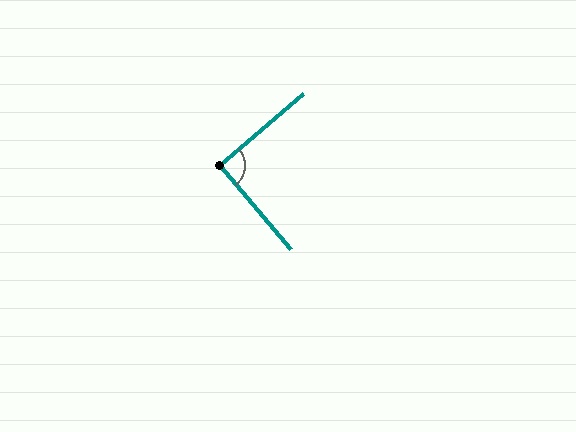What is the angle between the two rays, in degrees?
Approximately 90 degrees.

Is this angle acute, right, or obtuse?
It is approximately a right angle.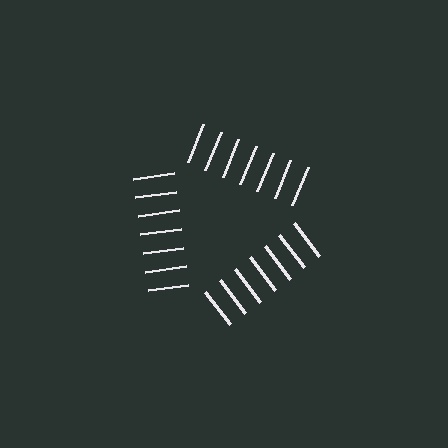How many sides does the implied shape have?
3 sides — the line-ends trace a triangle.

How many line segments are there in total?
21 — 7 along each of the 3 edges.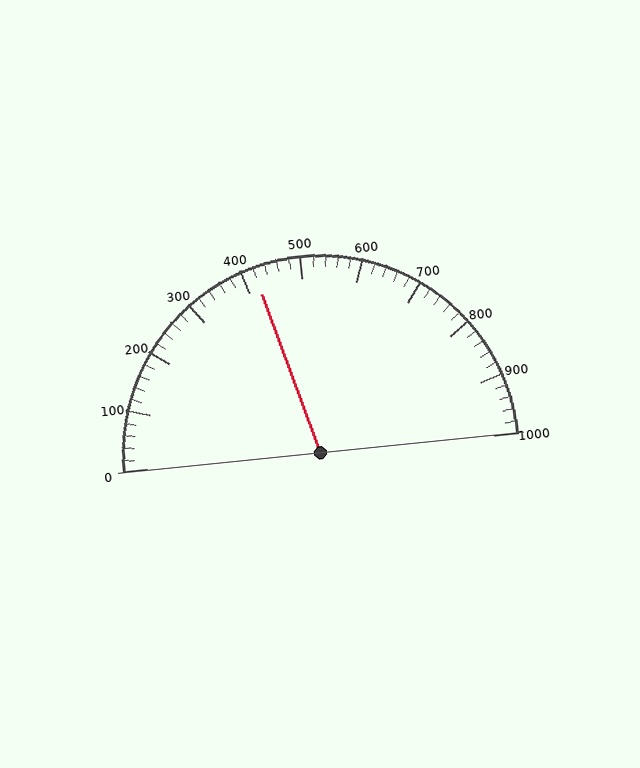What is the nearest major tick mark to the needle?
The nearest major tick mark is 400.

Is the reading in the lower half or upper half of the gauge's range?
The reading is in the lower half of the range (0 to 1000).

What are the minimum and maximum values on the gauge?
The gauge ranges from 0 to 1000.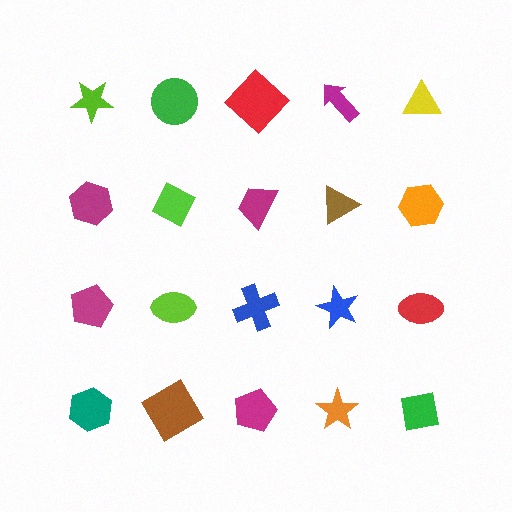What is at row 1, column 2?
A green circle.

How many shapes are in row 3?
5 shapes.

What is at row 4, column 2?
A brown diamond.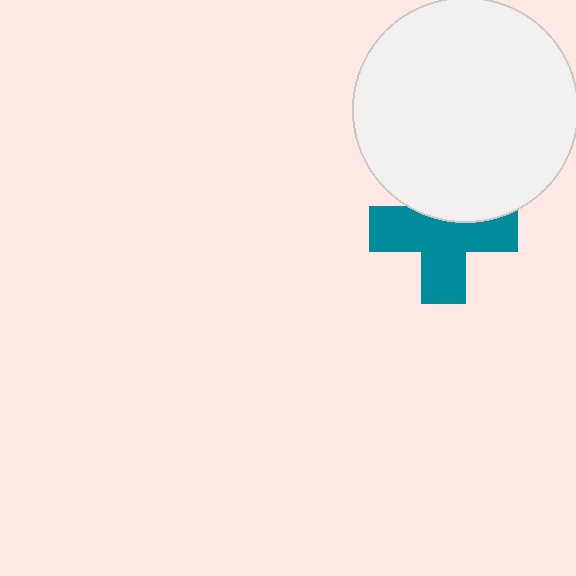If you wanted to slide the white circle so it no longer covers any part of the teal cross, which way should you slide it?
Slide it up — that is the most direct way to separate the two shapes.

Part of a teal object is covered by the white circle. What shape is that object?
It is a cross.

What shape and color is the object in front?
The object in front is a white circle.